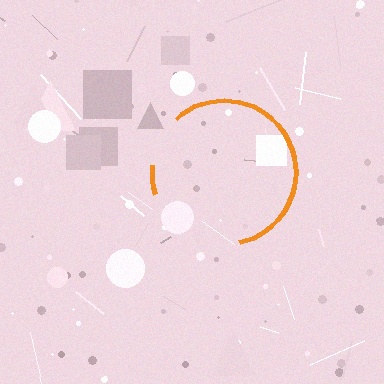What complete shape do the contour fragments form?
The contour fragments form a circle.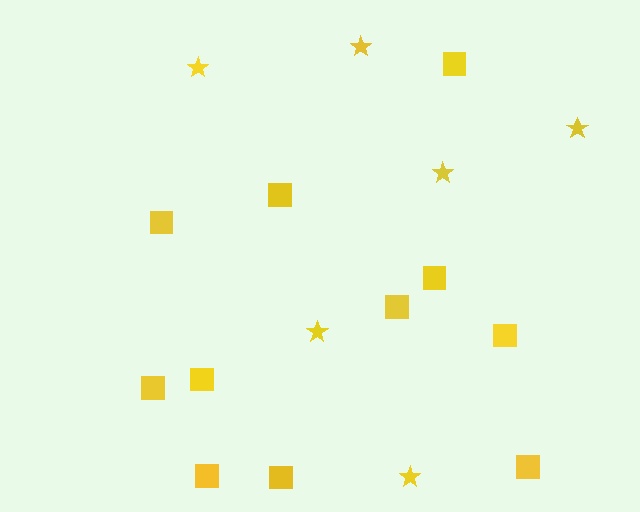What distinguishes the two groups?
There are 2 groups: one group of squares (11) and one group of stars (6).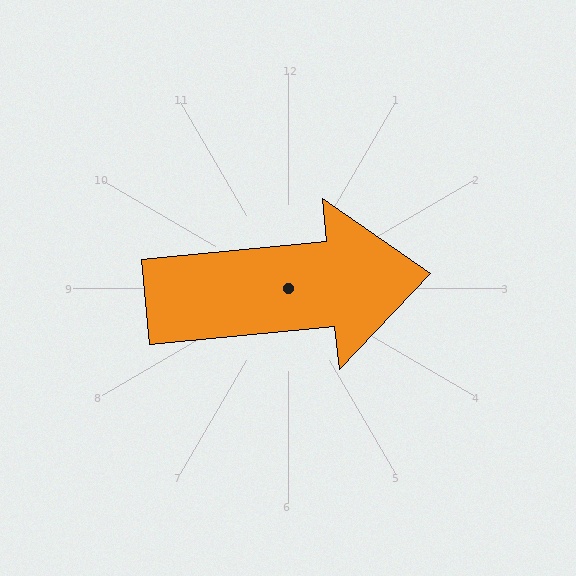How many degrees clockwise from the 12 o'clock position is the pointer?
Approximately 84 degrees.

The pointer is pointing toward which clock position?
Roughly 3 o'clock.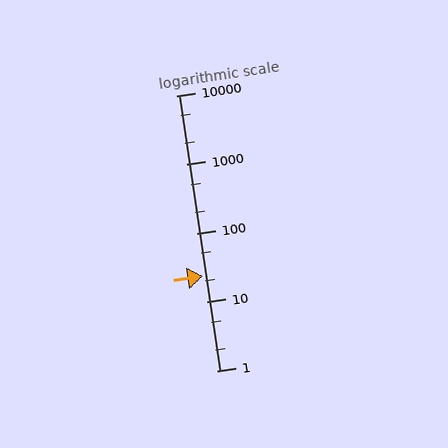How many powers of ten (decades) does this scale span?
The scale spans 4 decades, from 1 to 10000.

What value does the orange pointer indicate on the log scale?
The pointer indicates approximately 24.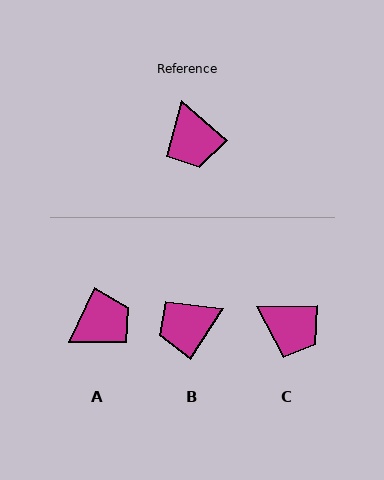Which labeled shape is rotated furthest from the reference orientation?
A, about 106 degrees away.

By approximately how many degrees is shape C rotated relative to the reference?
Approximately 42 degrees counter-clockwise.